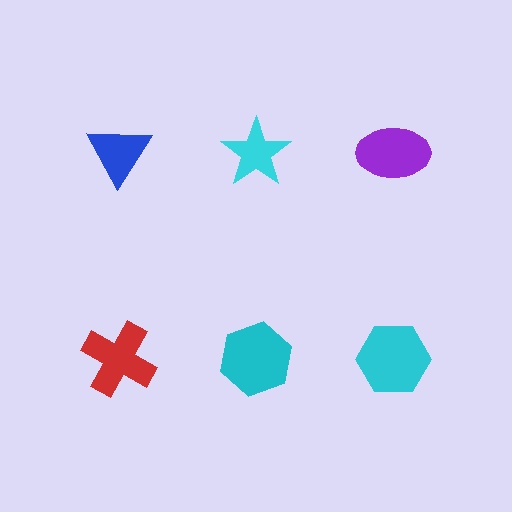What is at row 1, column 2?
A cyan star.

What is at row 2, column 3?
A cyan hexagon.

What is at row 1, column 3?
A purple ellipse.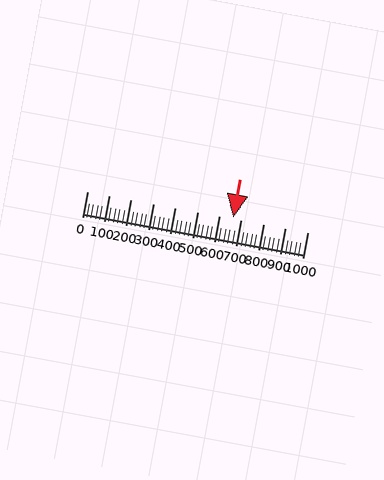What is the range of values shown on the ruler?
The ruler shows values from 0 to 1000.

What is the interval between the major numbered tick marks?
The major tick marks are spaced 100 units apart.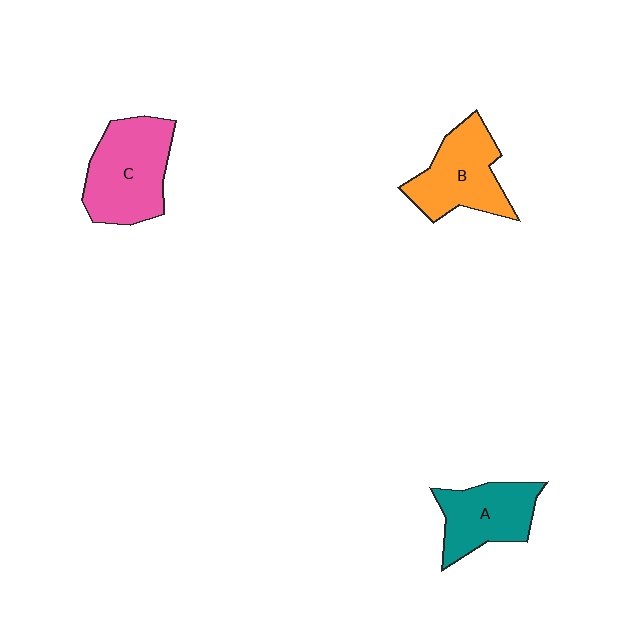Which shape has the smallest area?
Shape A (teal).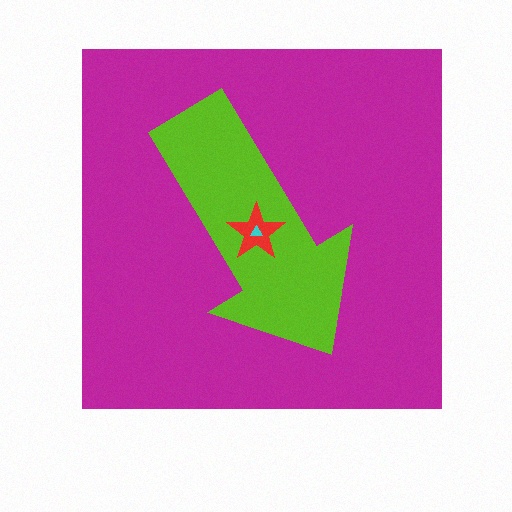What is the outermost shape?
The magenta square.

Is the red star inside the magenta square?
Yes.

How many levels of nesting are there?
4.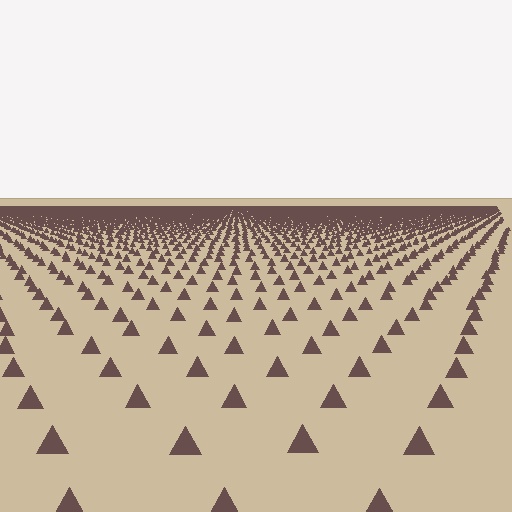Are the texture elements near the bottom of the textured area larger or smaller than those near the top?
Larger. Near the bottom, elements are closer to the viewer and appear at a bigger on-screen size.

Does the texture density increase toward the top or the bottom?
Density increases toward the top.